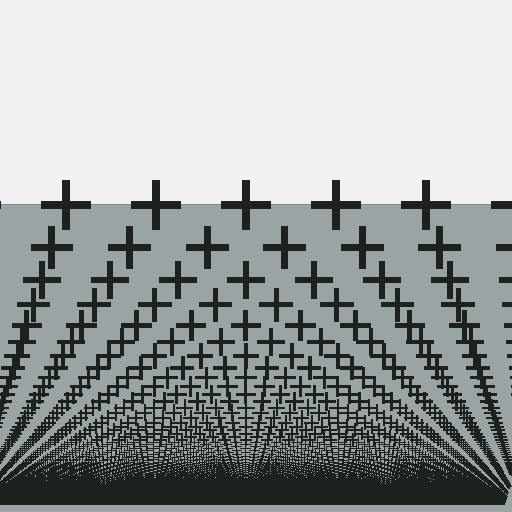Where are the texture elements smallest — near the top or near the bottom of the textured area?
Near the bottom.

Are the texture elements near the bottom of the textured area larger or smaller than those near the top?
Smaller. The gradient is inverted — elements near the bottom are smaller and denser.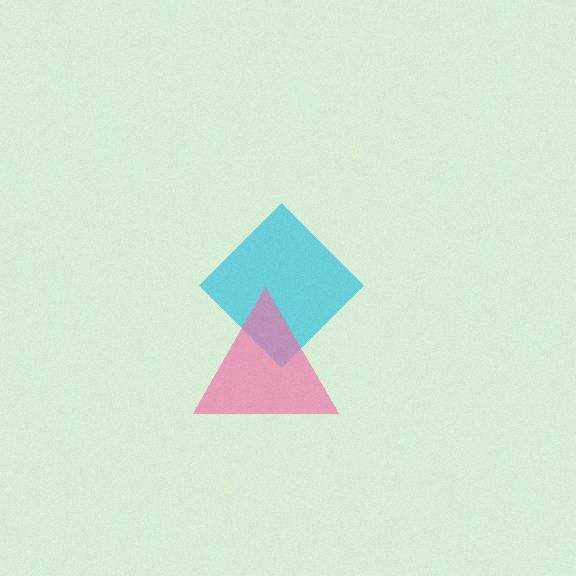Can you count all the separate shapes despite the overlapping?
Yes, there are 2 separate shapes.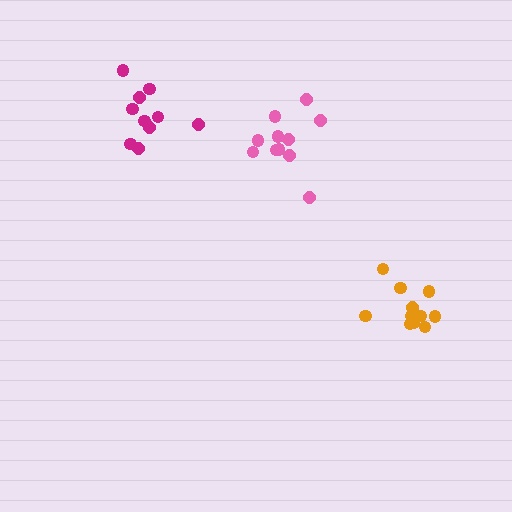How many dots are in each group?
Group 1: 11 dots, Group 2: 11 dots, Group 3: 10 dots (32 total).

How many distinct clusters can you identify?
There are 3 distinct clusters.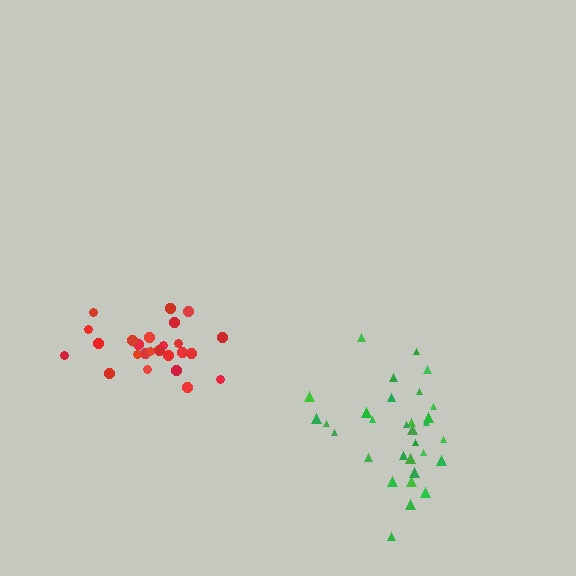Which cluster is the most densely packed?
Green.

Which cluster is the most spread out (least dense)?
Red.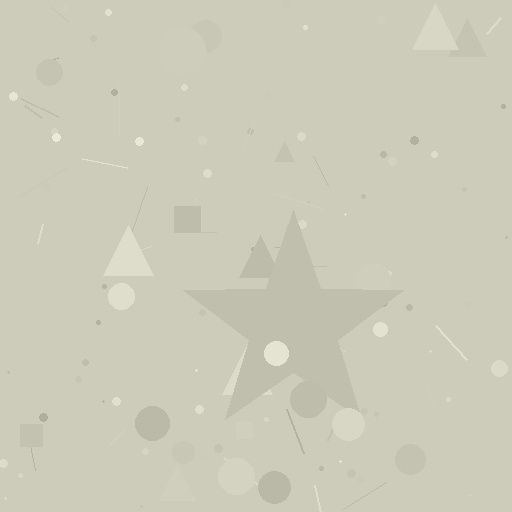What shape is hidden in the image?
A star is hidden in the image.